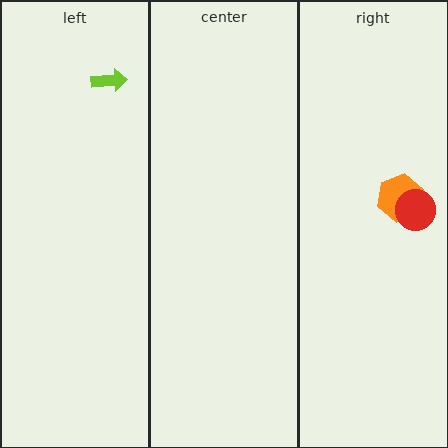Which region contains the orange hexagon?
The right region.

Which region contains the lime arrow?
The left region.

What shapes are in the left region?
The lime arrow.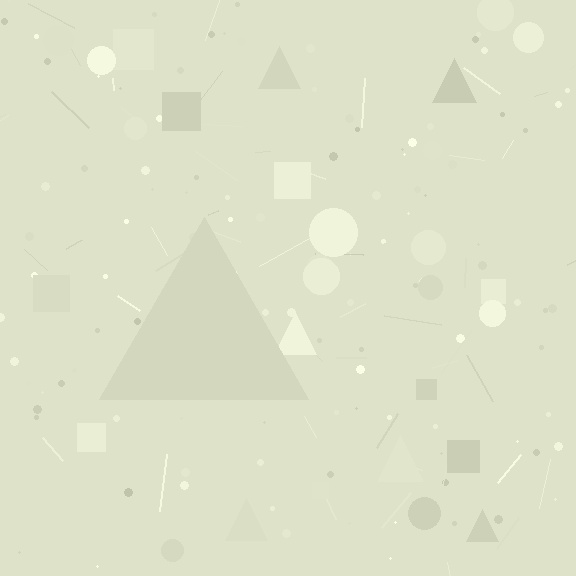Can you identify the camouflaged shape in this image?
The camouflaged shape is a triangle.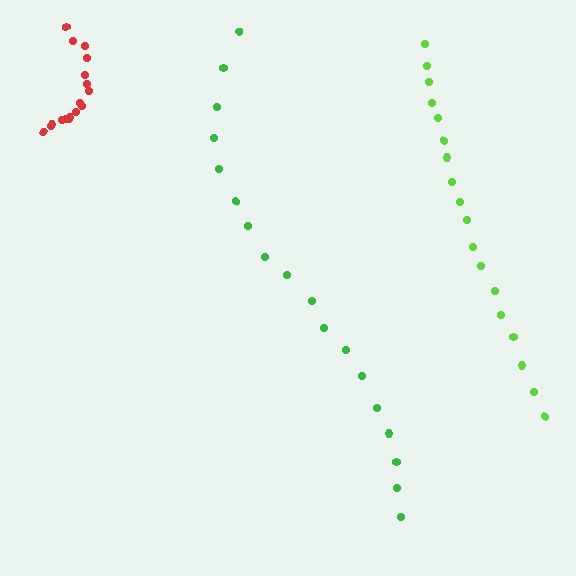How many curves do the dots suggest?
There are 3 distinct paths.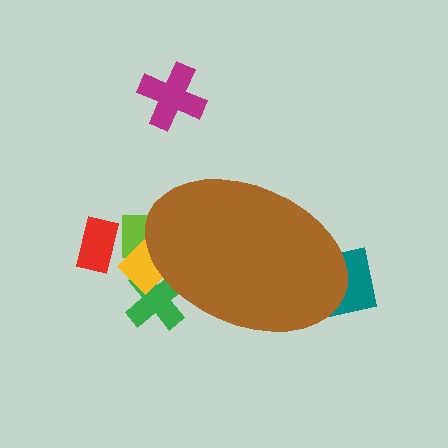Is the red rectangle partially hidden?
No, the red rectangle is fully visible.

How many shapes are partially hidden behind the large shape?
4 shapes are partially hidden.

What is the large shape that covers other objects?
A brown ellipse.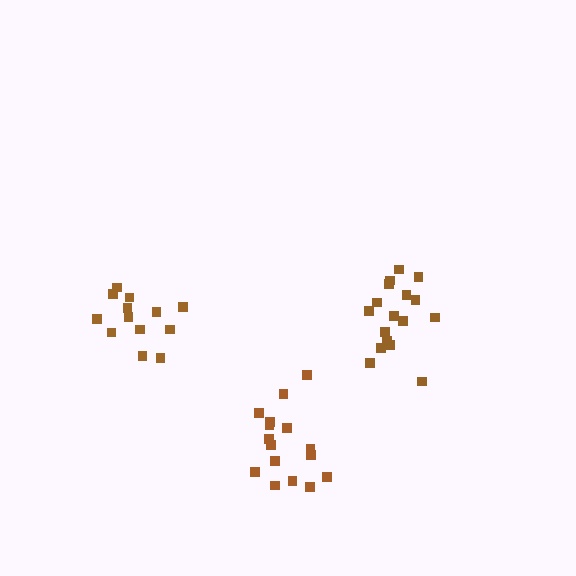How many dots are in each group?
Group 1: 17 dots, Group 2: 13 dots, Group 3: 16 dots (46 total).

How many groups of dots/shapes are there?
There are 3 groups.